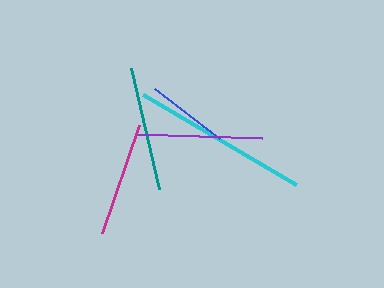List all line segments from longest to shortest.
From longest to shortest: cyan, purple, teal, magenta, blue.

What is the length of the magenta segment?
The magenta segment is approximately 114 pixels long.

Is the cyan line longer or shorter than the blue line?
The cyan line is longer than the blue line.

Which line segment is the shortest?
The blue line is the shortest at approximately 82 pixels.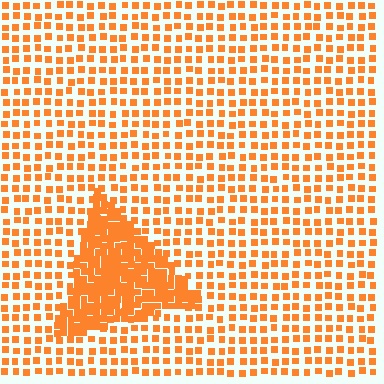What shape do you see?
I see a triangle.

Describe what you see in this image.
The image contains small orange elements arranged at two different densities. A triangle-shaped region is visible where the elements are more densely packed than the surrounding area.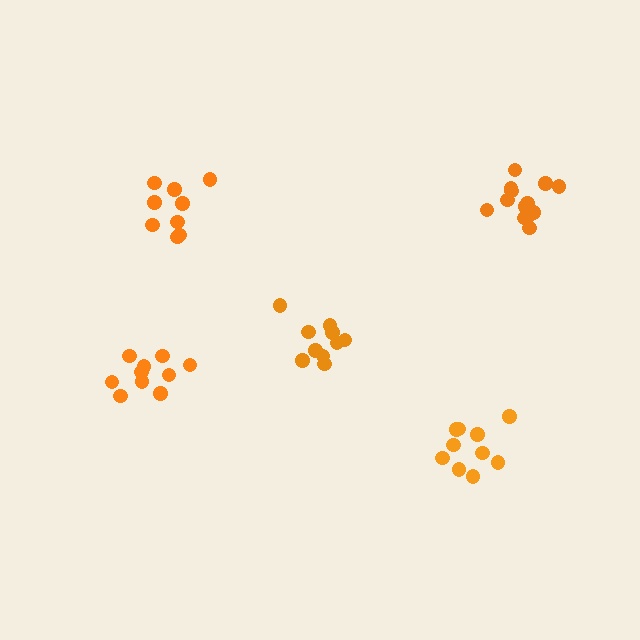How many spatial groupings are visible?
There are 5 spatial groupings.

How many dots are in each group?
Group 1: 10 dots, Group 2: 10 dots, Group 3: 13 dots, Group 4: 10 dots, Group 5: 9 dots (52 total).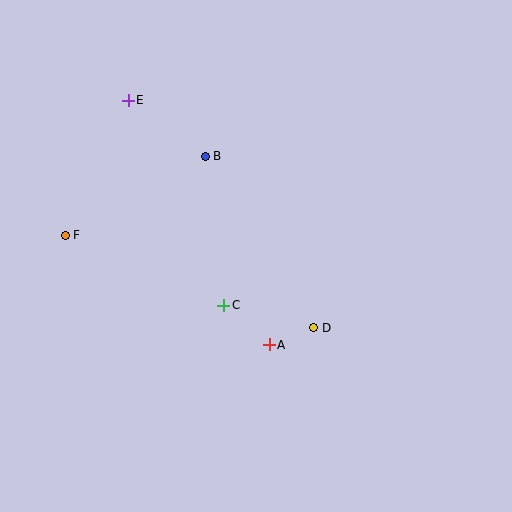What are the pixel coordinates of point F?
Point F is at (65, 235).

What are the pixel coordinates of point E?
Point E is at (128, 100).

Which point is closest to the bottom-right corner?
Point D is closest to the bottom-right corner.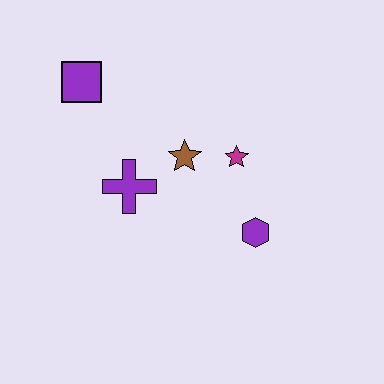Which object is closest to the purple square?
The purple cross is closest to the purple square.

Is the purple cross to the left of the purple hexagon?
Yes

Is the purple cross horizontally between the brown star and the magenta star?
No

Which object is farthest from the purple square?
The purple hexagon is farthest from the purple square.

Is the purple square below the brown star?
No